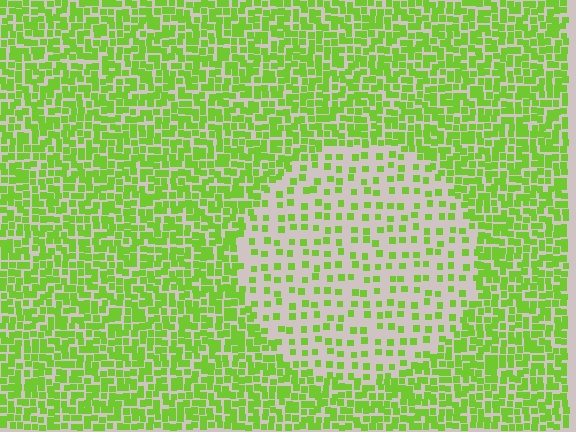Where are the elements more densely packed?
The elements are more densely packed outside the circle boundary.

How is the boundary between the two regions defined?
The boundary is defined by a change in element density (approximately 2.6x ratio). All elements are the same color, size, and shape.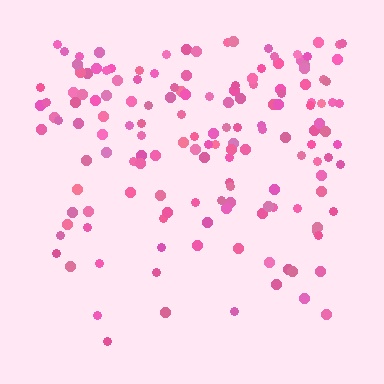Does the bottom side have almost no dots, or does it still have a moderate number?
Still a moderate number, just noticeably fewer than the top.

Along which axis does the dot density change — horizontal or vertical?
Vertical.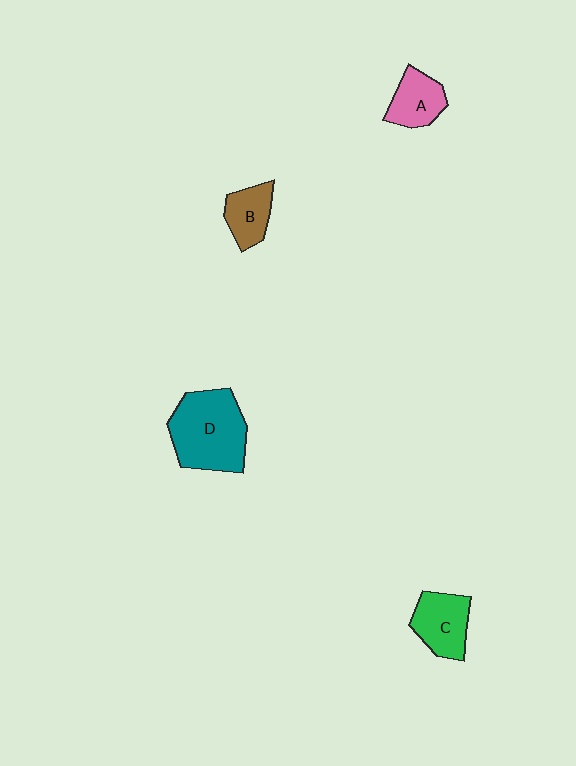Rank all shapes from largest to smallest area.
From largest to smallest: D (teal), C (green), A (pink), B (brown).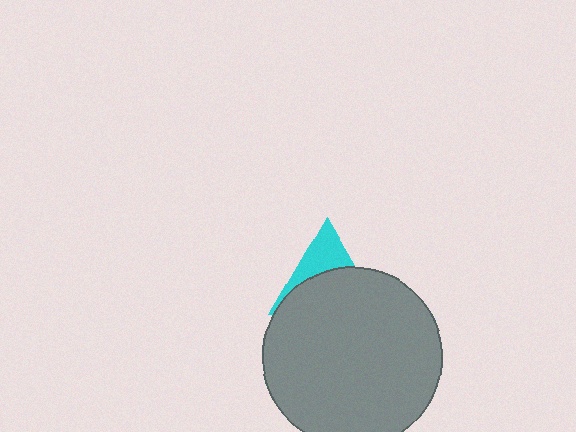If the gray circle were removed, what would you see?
You would see the complete cyan triangle.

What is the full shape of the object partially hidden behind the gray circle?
The partially hidden object is a cyan triangle.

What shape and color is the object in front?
The object in front is a gray circle.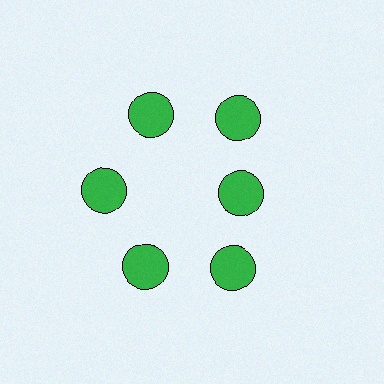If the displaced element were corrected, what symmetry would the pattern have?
It would have 6-fold rotational symmetry — the pattern would map onto itself every 60 degrees.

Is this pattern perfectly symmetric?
No. The 6 green circles are arranged in a ring, but one element near the 3 o'clock position is pulled inward toward the center, breaking the 6-fold rotational symmetry.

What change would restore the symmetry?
The symmetry would be restored by moving it outward, back onto the ring so that all 6 circles sit at equal angles and equal distance from the center.